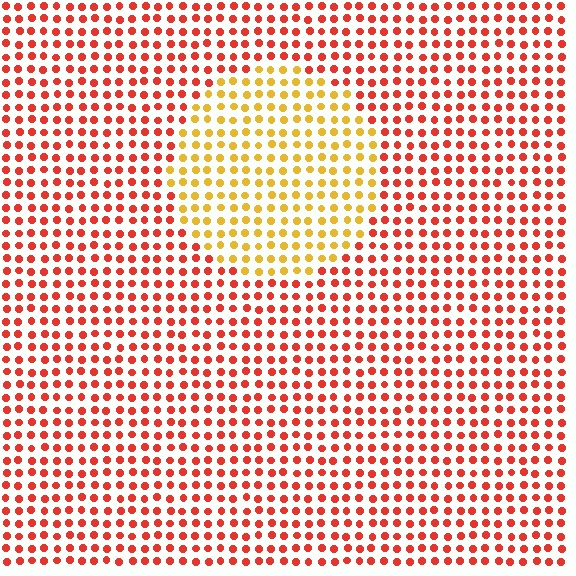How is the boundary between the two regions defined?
The boundary is defined purely by a slight shift in hue (about 43 degrees). Spacing, size, and orientation are identical on both sides.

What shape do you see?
I see a circle.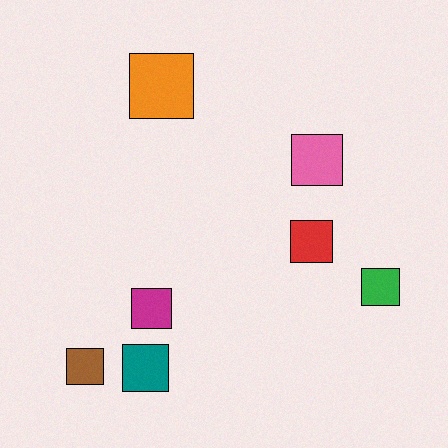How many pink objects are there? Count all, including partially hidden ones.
There is 1 pink object.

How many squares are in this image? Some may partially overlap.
There are 7 squares.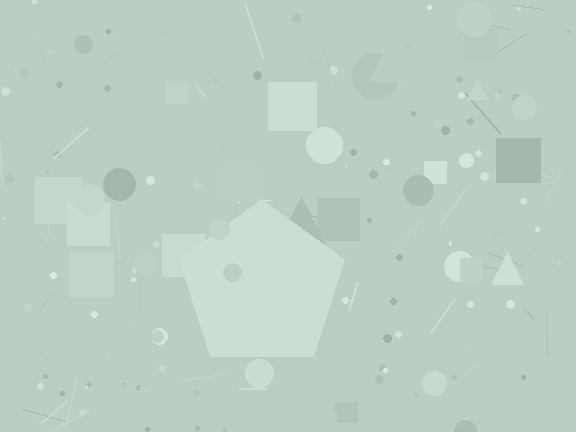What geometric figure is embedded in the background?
A pentagon is embedded in the background.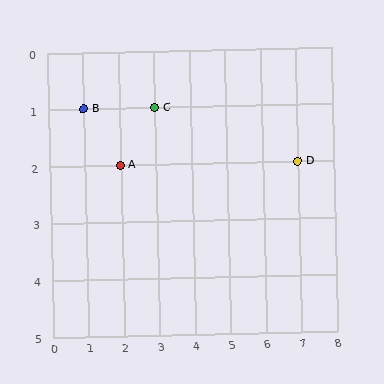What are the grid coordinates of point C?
Point C is at grid coordinates (3, 1).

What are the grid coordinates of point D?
Point D is at grid coordinates (7, 2).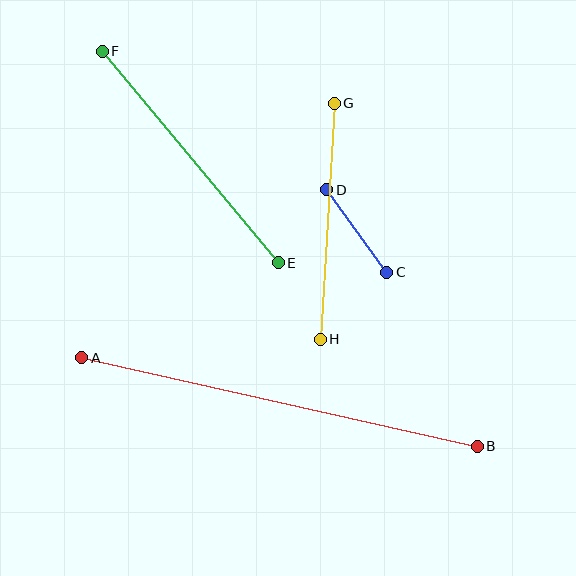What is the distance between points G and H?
The distance is approximately 236 pixels.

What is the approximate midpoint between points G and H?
The midpoint is at approximately (327, 221) pixels.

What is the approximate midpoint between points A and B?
The midpoint is at approximately (279, 402) pixels.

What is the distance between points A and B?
The distance is approximately 405 pixels.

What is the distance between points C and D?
The distance is approximately 102 pixels.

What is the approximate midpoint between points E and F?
The midpoint is at approximately (190, 157) pixels.